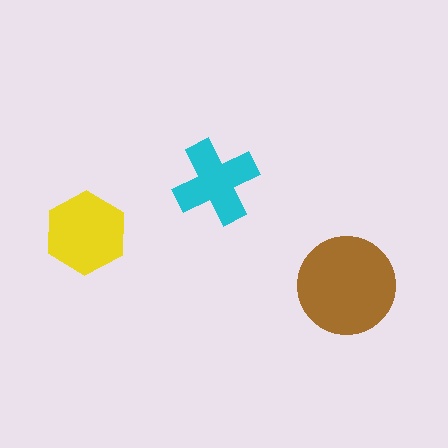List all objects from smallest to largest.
The cyan cross, the yellow hexagon, the brown circle.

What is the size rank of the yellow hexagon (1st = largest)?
2nd.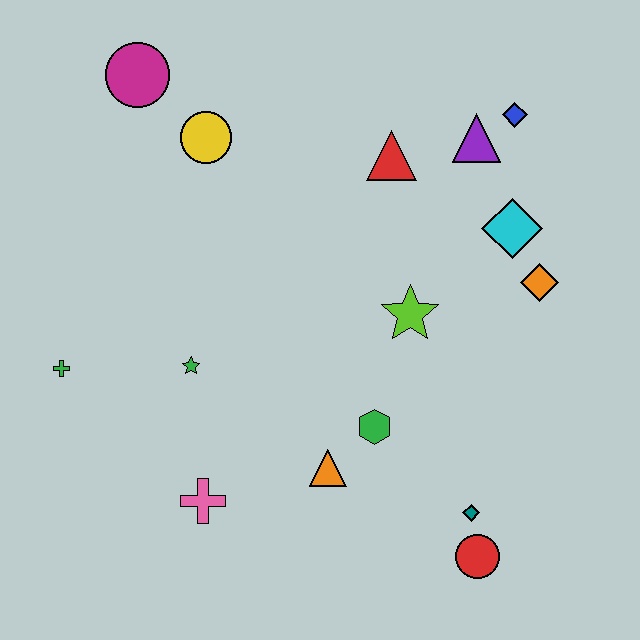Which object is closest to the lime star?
The green hexagon is closest to the lime star.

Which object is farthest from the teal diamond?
The magenta circle is farthest from the teal diamond.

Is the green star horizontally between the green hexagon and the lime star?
No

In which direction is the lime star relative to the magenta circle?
The lime star is to the right of the magenta circle.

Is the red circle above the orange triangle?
No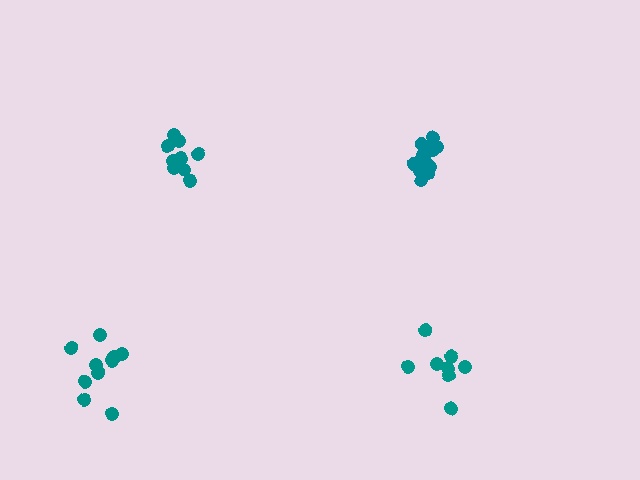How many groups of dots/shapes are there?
There are 4 groups.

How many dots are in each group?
Group 1: 9 dots, Group 2: 8 dots, Group 3: 14 dots, Group 4: 11 dots (42 total).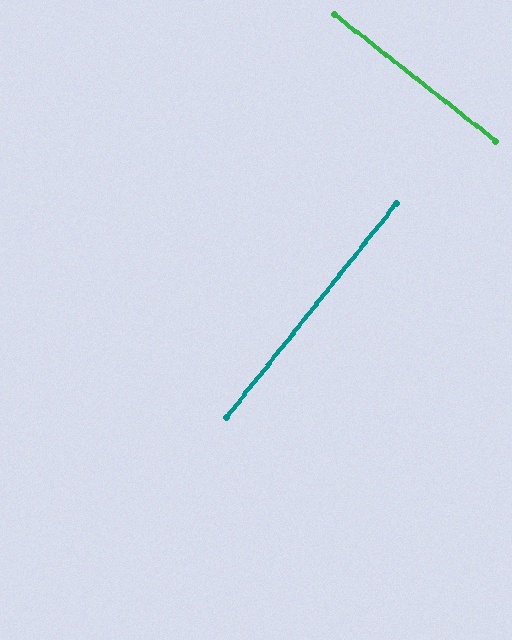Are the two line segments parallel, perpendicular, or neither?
Perpendicular — they meet at approximately 90°.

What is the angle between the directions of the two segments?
Approximately 90 degrees.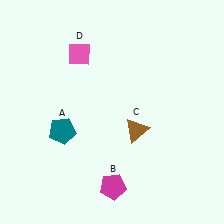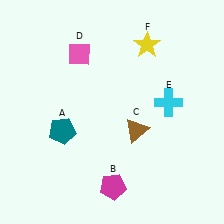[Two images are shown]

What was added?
A cyan cross (E), a yellow star (F) were added in Image 2.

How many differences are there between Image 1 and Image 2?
There are 2 differences between the two images.